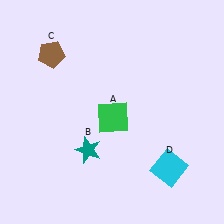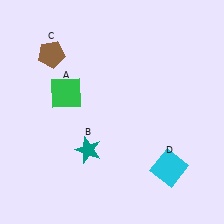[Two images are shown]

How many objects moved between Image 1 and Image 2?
1 object moved between the two images.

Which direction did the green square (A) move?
The green square (A) moved left.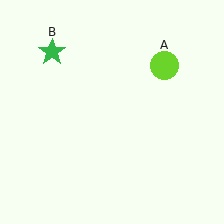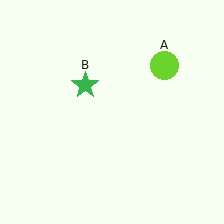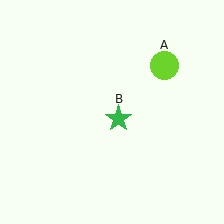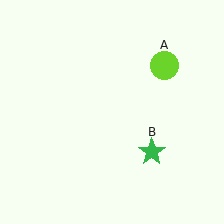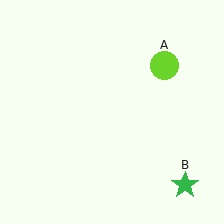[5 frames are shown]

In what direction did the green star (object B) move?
The green star (object B) moved down and to the right.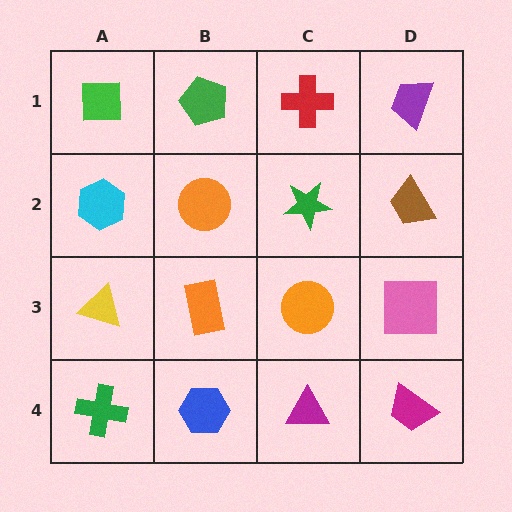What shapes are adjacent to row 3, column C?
A green star (row 2, column C), a magenta triangle (row 4, column C), an orange rectangle (row 3, column B), a pink square (row 3, column D).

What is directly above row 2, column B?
A green pentagon.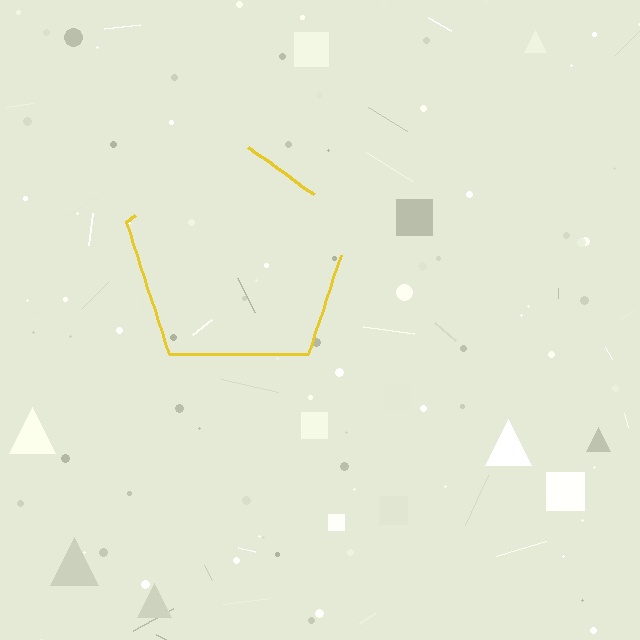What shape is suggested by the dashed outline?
The dashed outline suggests a pentagon.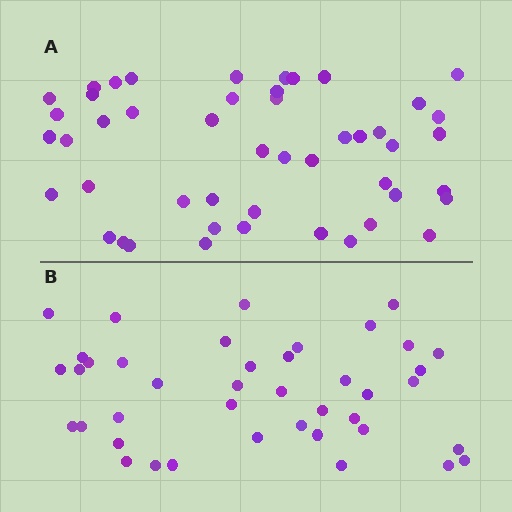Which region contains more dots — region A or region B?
Region A (the top region) has more dots.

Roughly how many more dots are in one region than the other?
Region A has roughly 8 or so more dots than region B.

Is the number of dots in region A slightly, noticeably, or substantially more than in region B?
Region A has only slightly more — the two regions are fairly close. The ratio is roughly 1.2 to 1.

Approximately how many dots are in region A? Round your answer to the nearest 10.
About 50 dots. (The exact count is 48, which rounds to 50.)